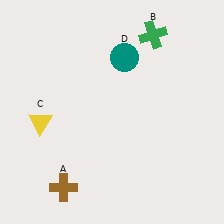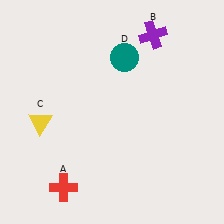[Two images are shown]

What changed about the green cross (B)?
In Image 1, B is green. In Image 2, it changed to purple.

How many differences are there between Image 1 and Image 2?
There are 2 differences between the two images.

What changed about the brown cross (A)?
In Image 1, A is brown. In Image 2, it changed to red.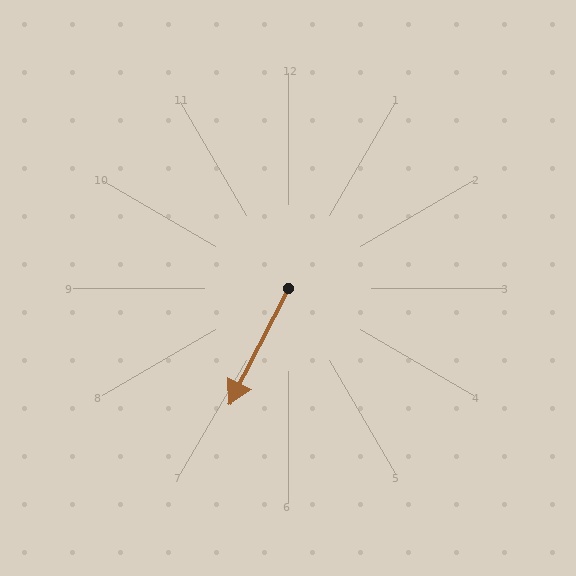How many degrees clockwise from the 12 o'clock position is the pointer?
Approximately 207 degrees.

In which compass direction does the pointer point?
Southwest.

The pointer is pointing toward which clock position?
Roughly 7 o'clock.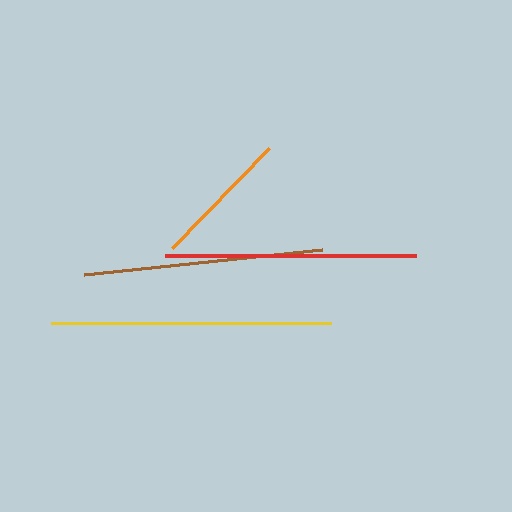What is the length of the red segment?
The red segment is approximately 251 pixels long.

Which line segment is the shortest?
The orange line is the shortest at approximately 140 pixels.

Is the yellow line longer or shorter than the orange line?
The yellow line is longer than the orange line.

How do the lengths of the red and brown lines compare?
The red and brown lines are approximately the same length.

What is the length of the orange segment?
The orange segment is approximately 140 pixels long.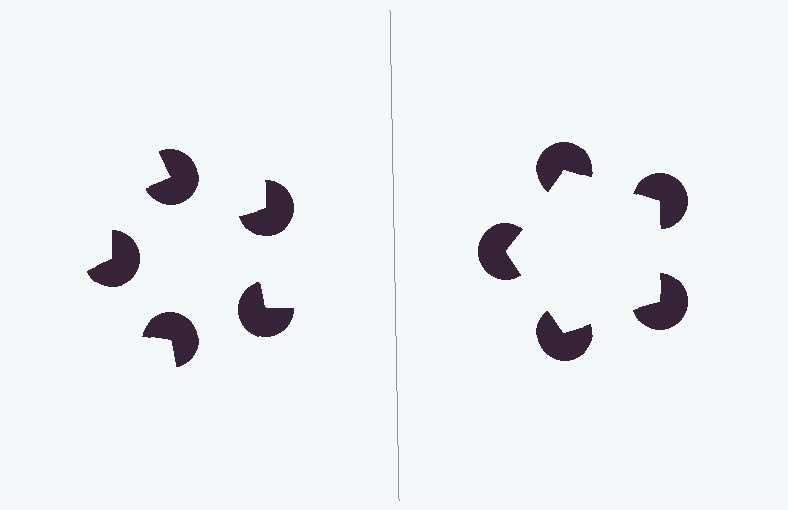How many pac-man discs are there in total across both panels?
10 — 5 on each side.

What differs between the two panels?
The pac-man discs are positioned identically on both sides; only the wedge orientations differ. On the right they align to a pentagon; on the left they are misaligned.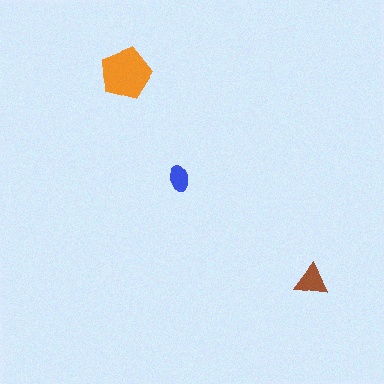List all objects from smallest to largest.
The blue ellipse, the brown triangle, the orange pentagon.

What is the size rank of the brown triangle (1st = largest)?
2nd.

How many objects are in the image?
There are 3 objects in the image.